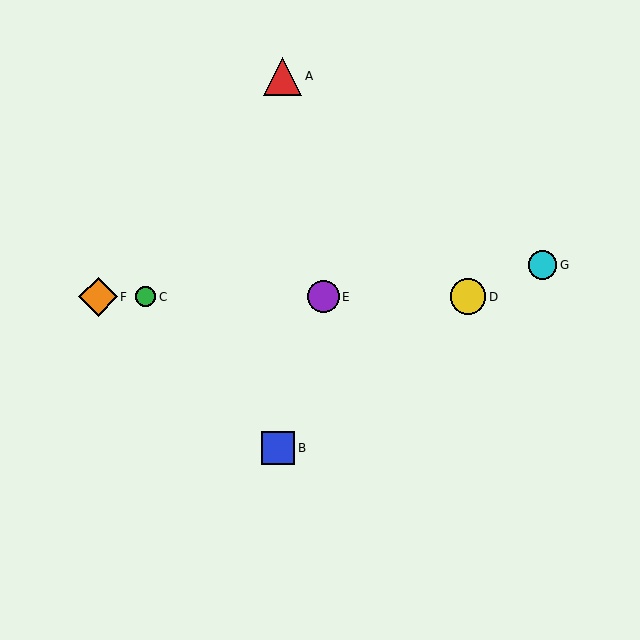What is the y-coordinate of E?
Object E is at y≈297.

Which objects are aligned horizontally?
Objects C, D, E, F are aligned horizontally.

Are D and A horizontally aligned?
No, D is at y≈297 and A is at y≈76.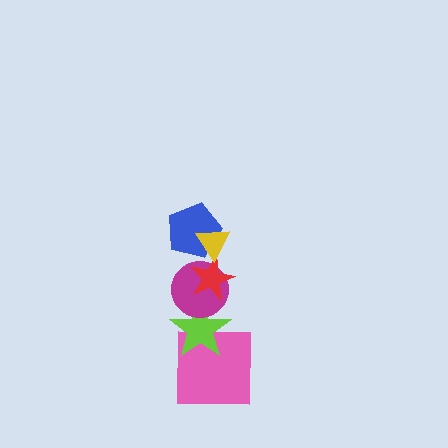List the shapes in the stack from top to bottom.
From top to bottom: the yellow triangle, the blue pentagon, the red star, the magenta circle, the lime star, the pink square.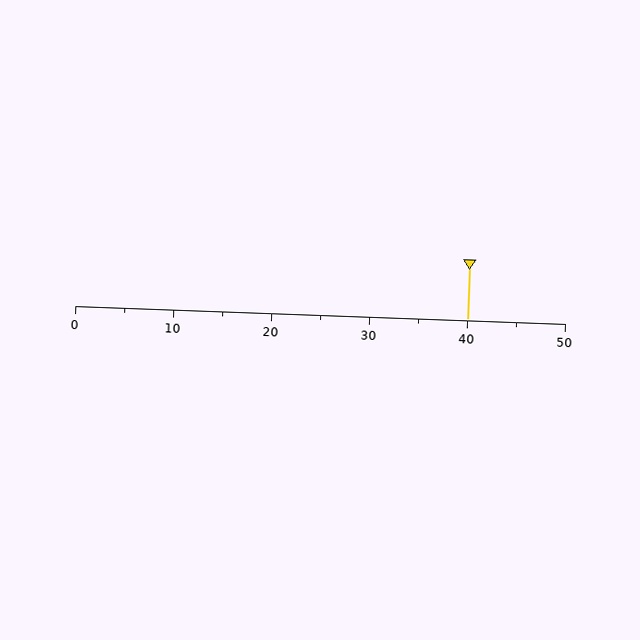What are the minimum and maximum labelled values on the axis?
The axis runs from 0 to 50.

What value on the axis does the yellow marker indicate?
The marker indicates approximately 40.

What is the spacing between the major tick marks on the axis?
The major ticks are spaced 10 apart.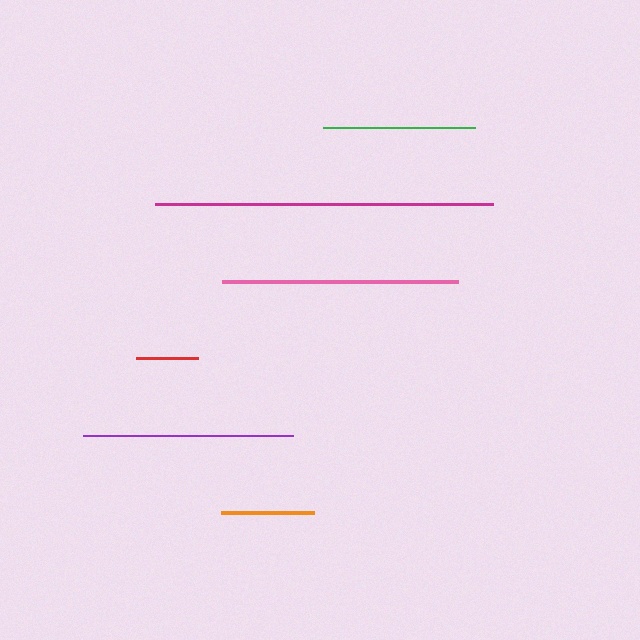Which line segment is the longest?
The magenta line is the longest at approximately 339 pixels.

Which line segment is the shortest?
The red line is the shortest at approximately 62 pixels.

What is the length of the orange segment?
The orange segment is approximately 93 pixels long.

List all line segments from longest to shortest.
From longest to shortest: magenta, pink, purple, green, orange, red.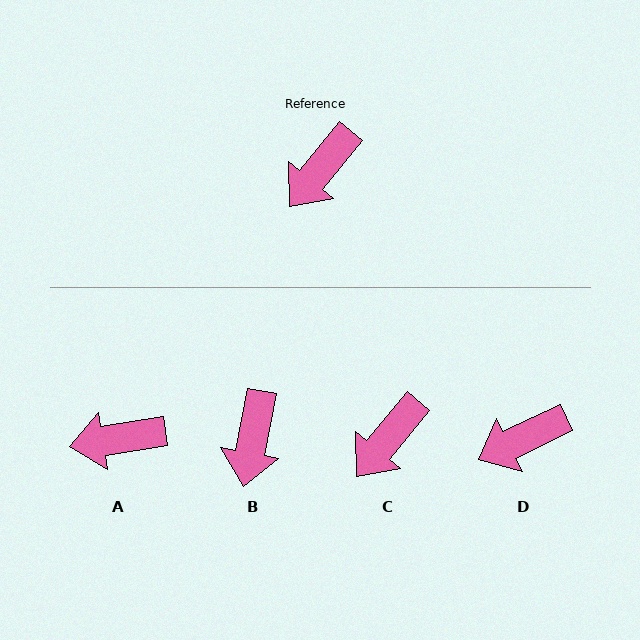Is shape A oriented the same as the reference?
No, it is off by about 42 degrees.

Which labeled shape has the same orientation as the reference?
C.